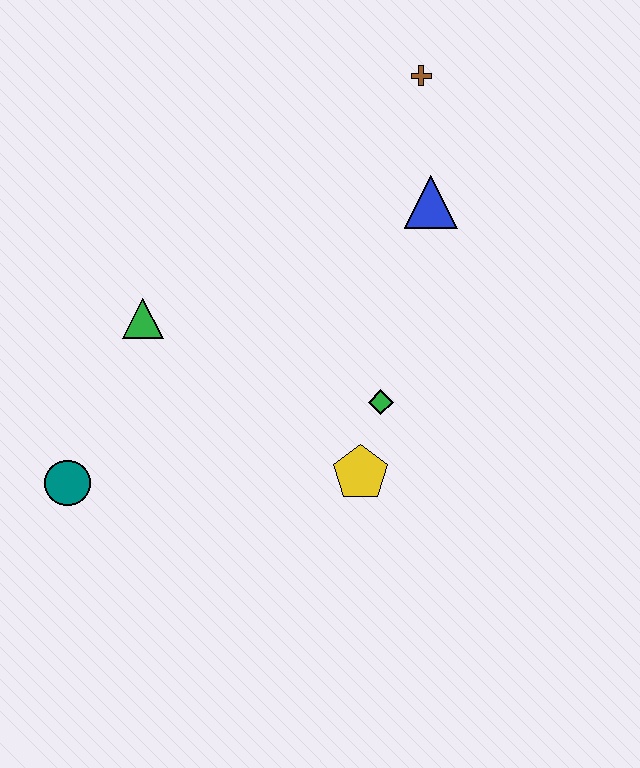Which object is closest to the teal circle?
The green triangle is closest to the teal circle.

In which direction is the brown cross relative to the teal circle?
The brown cross is above the teal circle.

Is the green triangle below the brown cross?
Yes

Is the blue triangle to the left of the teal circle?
No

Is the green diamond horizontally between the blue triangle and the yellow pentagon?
Yes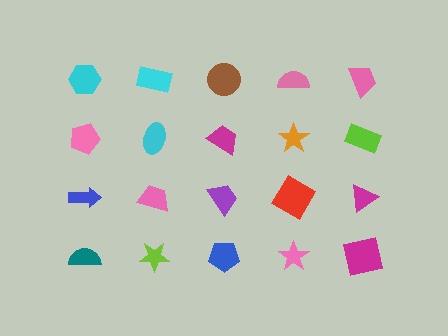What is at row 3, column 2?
A pink trapezoid.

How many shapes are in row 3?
5 shapes.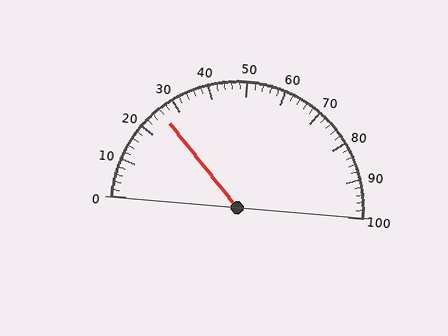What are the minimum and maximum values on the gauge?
The gauge ranges from 0 to 100.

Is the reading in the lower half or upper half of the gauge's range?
The reading is in the lower half of the range (0 to 100).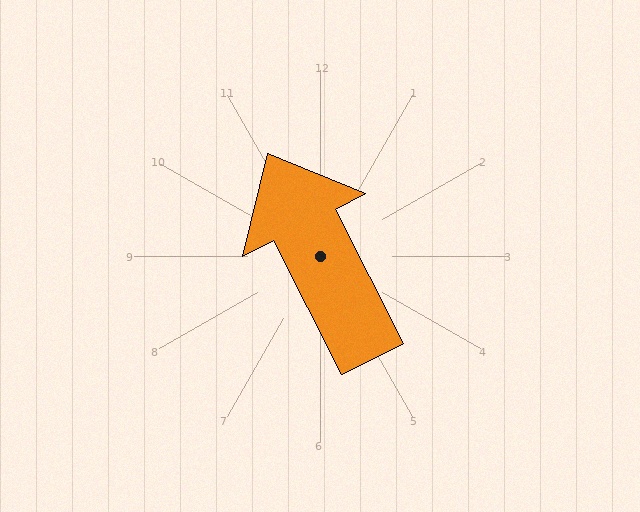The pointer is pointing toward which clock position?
Roughly 11 o'clock.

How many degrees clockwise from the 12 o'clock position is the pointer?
Approximately 333 degrees.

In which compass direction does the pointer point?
Northwest.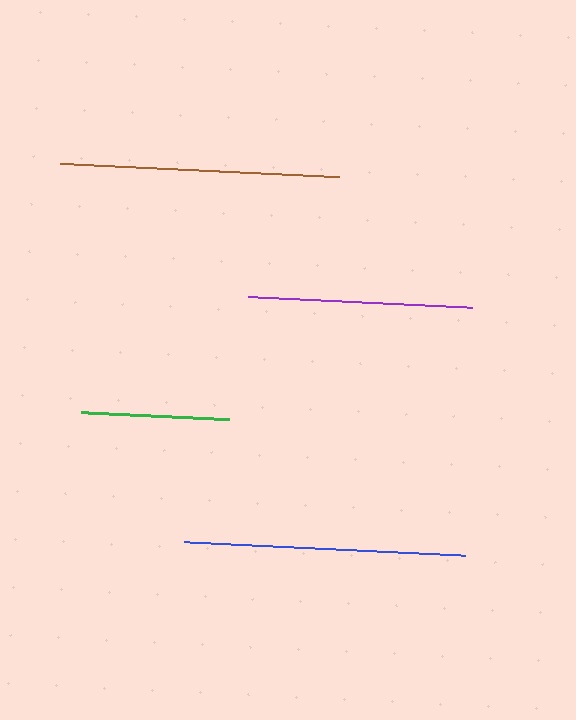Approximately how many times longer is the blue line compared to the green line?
The blue line is approximately 1.9 times the length of the green line.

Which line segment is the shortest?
The green line is the shortest at approximately 148 pixels.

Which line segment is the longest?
The blue line is the longest at approximately 281 pixels.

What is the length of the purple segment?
The purple segment is approximately 224 pixels long.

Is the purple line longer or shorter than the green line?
The purple line is longer than the green line.